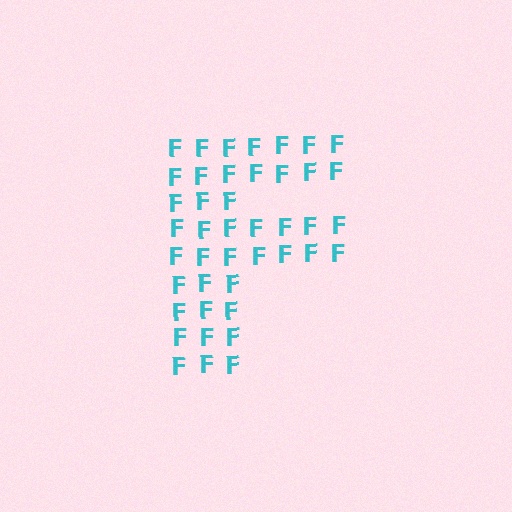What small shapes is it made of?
It is made of small letter F's.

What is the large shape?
The large shape is the letter F.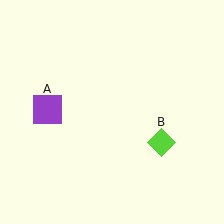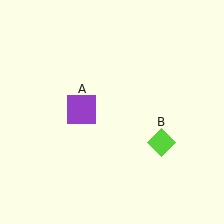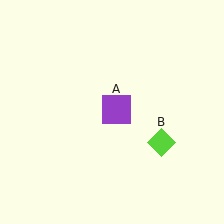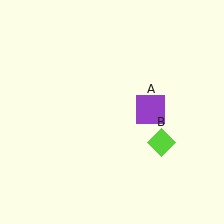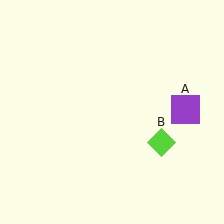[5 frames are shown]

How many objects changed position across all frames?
1 object changed position: purple square (object A).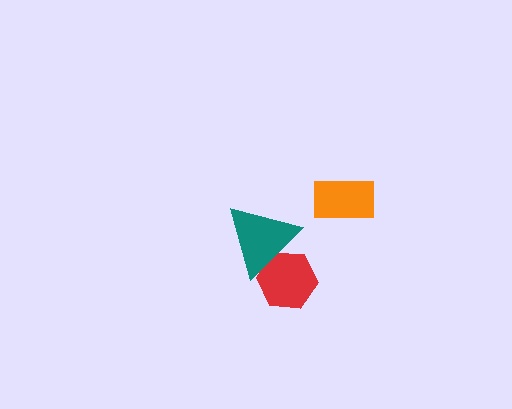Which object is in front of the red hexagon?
The teal triangle is in front of the red hexagon.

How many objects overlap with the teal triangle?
1 object overlaps with the teal triangle.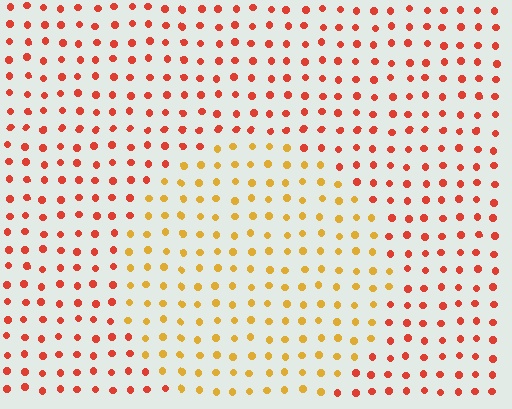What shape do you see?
I see a circle.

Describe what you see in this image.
The image is filled with small red elements in a uniform arrangement. A circle-shaped region is visible where the elements are tinted to a slightly different hue, forming a subtle color boundary.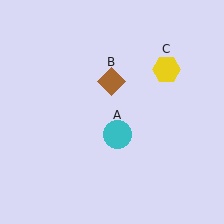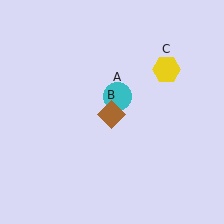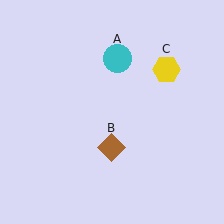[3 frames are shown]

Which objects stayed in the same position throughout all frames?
Yellow hexagon (object C) remained stationary.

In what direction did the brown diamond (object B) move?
The brown diamond (object B) moved down.